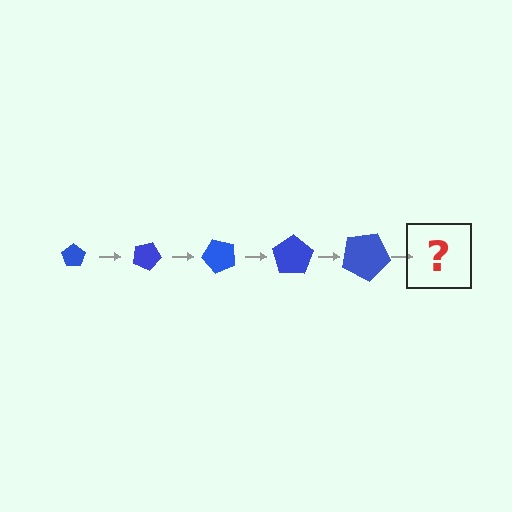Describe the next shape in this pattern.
It should be a pentagon, larger than the previous one and rotated 125 degrees from the start.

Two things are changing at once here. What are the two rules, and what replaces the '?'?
The two rules are that the pentagon grows larger each step and it rotates 25 degrees each step. The '?' should be a pentagon, larger than the previous one and rotated 125 degrees from the start.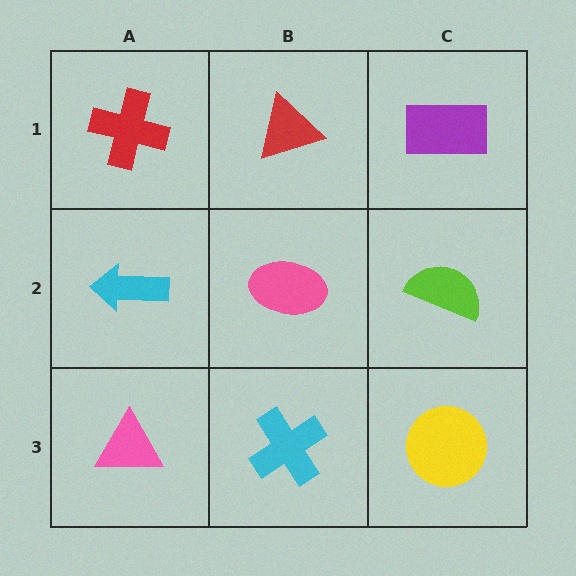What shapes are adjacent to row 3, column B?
A pink ellipse (row 2, column B), a pink triangle (row 3, column A), a yellow circle (row 3, column C).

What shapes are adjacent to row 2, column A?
A red cross (row 1, column A), a pink triangle (row 3, column A), a pink ellipse (row 2, column B).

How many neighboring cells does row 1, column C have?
2.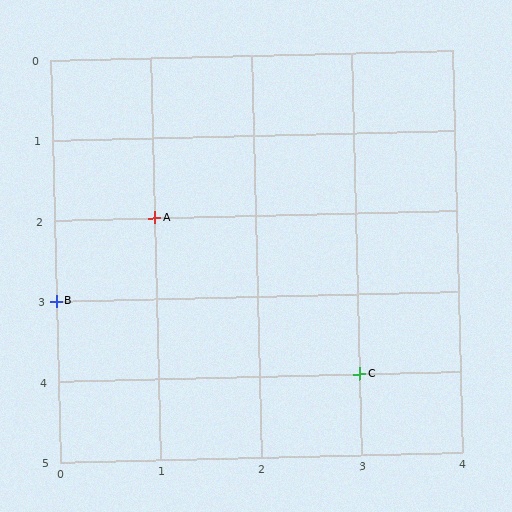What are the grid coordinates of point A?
Point A is at grid coordinates (1, 2).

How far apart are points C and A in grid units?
Points C and A are 2 columns and 2 rows apart (about 2.8 grid units diagonally).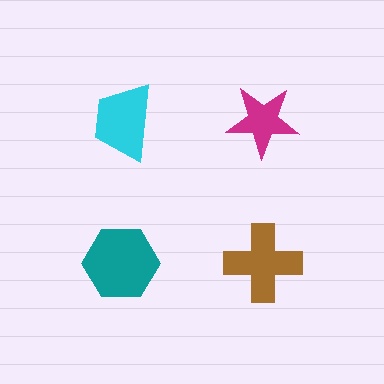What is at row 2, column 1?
A teal hexagon.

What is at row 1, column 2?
A magenta star.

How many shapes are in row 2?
2 shapes.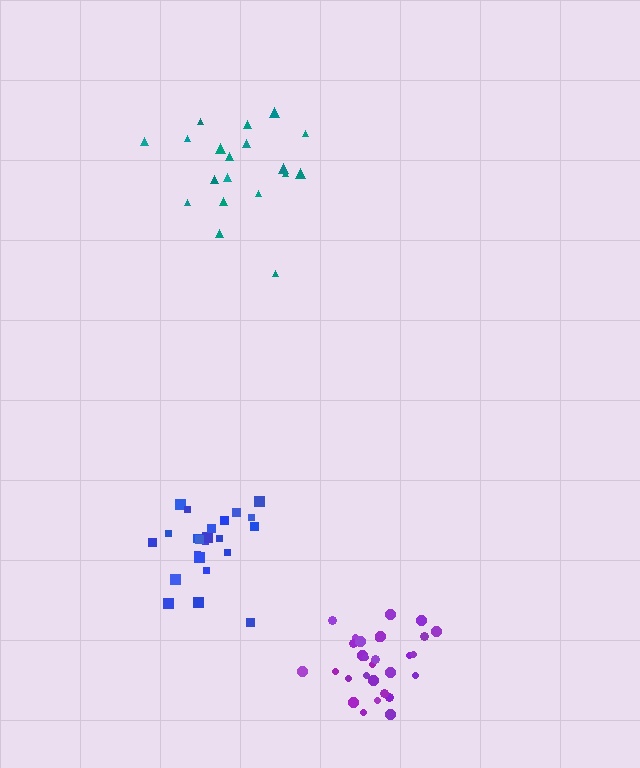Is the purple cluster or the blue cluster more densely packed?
Purple.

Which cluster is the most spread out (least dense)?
Teal.